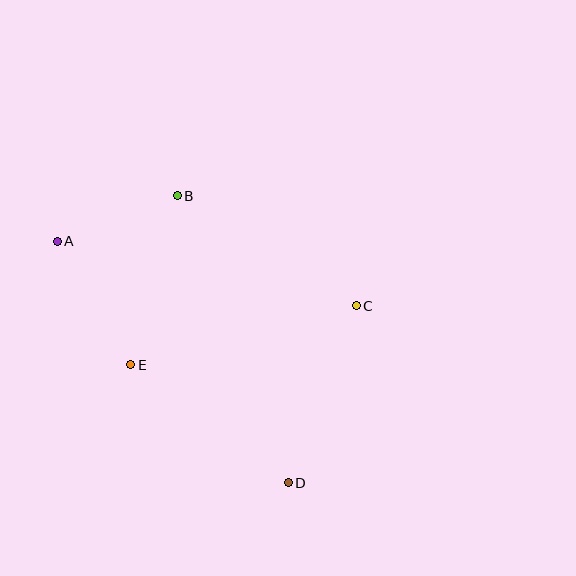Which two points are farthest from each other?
Points A and D are farthest from each other.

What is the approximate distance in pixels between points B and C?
The distance between B and C is approximately 210 pixels.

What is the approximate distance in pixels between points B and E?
The distance between B and E is approximately 176 pixels.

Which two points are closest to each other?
Points A and B are closest to each other.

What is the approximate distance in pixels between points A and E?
The distance between A and E is approximately 144 pixels.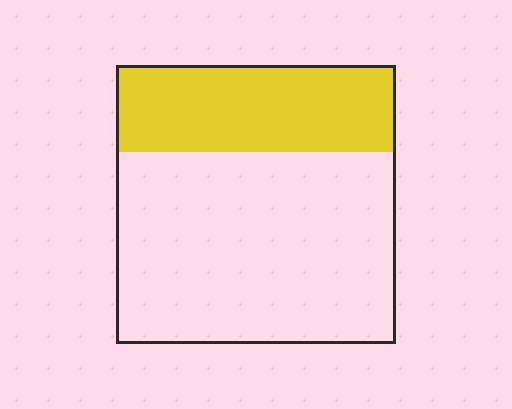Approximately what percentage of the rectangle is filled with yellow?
Approximately 30%.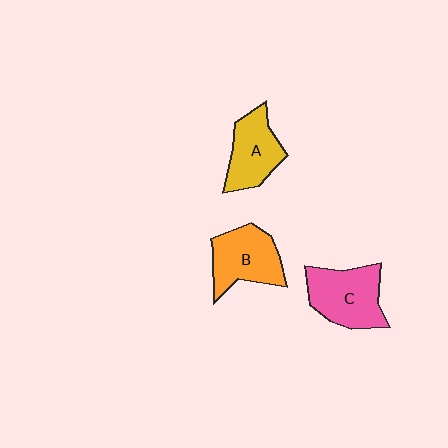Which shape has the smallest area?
Shape A (yellow).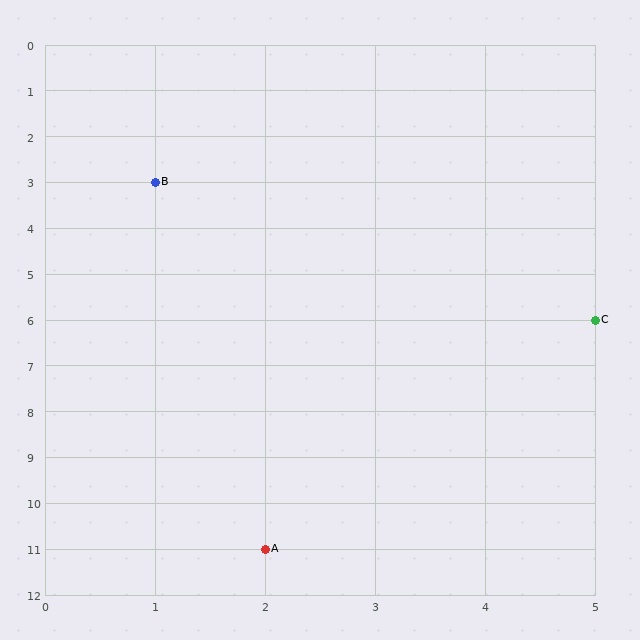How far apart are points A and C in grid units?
Points A and C are 3 columns and 5 rows apart (about 5.8 grid units diagonally).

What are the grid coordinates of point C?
Point C is at grid coordinates (5, 6).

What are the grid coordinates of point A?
Point A is at grid coordinates (2, 11).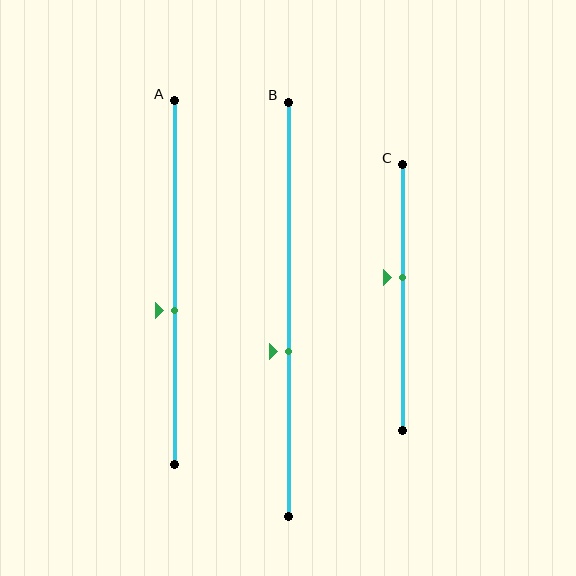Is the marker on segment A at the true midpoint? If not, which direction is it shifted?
No, the marker on segment A is shifted downward by about 8% of the segment length.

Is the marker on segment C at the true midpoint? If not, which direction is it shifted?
No, the marker on segment C is shifted upward by about 8% of the segment length.